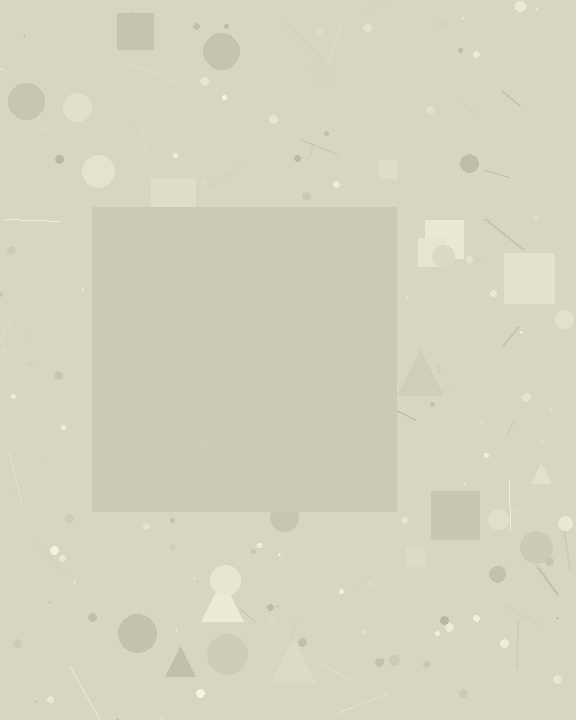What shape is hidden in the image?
A square is hidden in the image.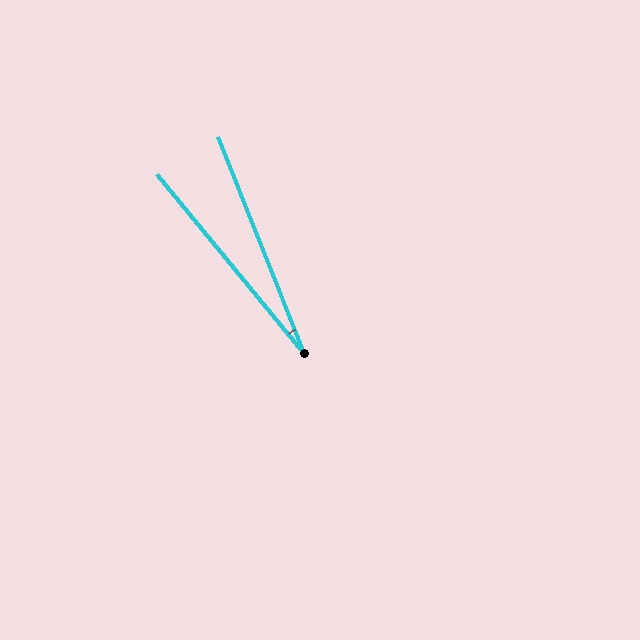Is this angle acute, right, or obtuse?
It is acute.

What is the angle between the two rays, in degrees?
Approximately 18 degrees.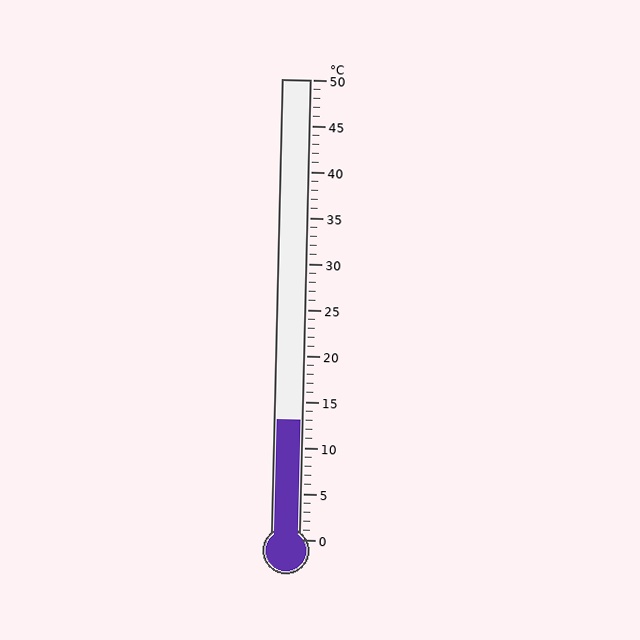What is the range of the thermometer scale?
The thermometer scale ranges from 0°C to 50°C.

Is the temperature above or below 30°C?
The temperature is below 30°C.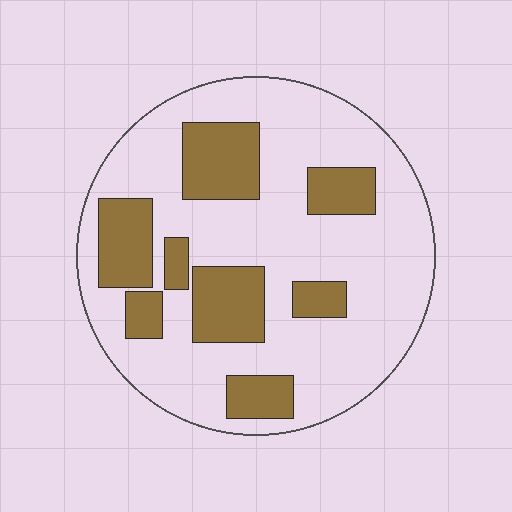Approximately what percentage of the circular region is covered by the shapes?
Approximately 30%.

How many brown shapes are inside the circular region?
8.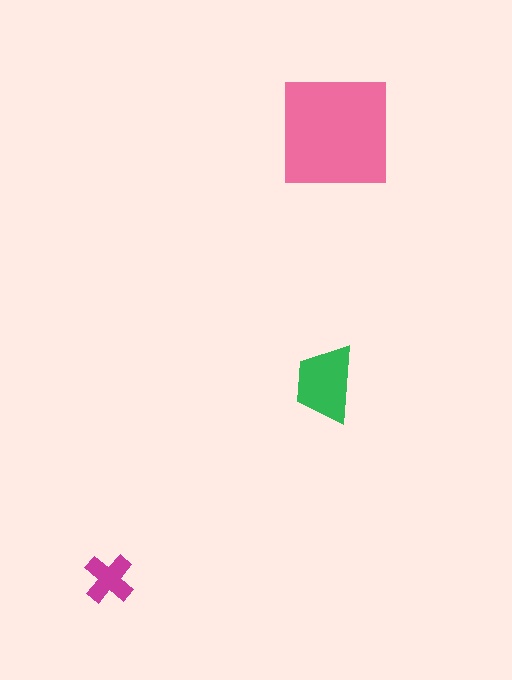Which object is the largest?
The pink square.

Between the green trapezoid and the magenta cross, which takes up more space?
The green trapezoid.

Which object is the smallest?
The magenta cross.